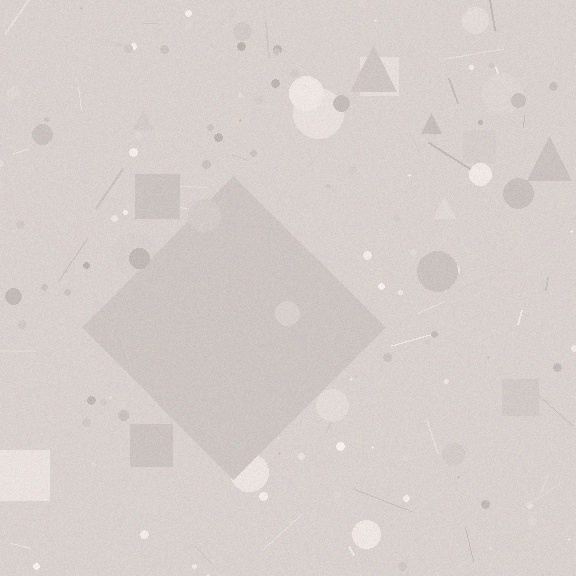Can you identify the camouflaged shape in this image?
The camouflaged shape is a diamond.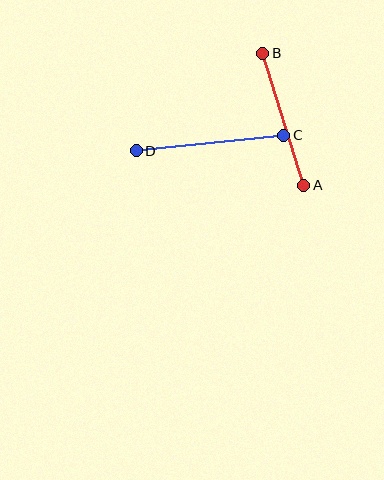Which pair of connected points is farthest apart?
Points C and D are farthest apart.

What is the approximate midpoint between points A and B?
The midpoint is at approximately (283, 119) pixels.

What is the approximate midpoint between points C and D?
The midpoint is at approximately (210, 143) pixels.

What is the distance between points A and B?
The distance is approximately 138 pixels.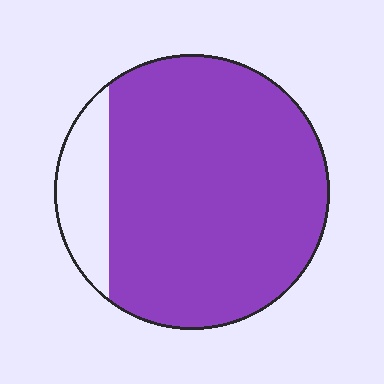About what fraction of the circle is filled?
About seven eighths (7/8).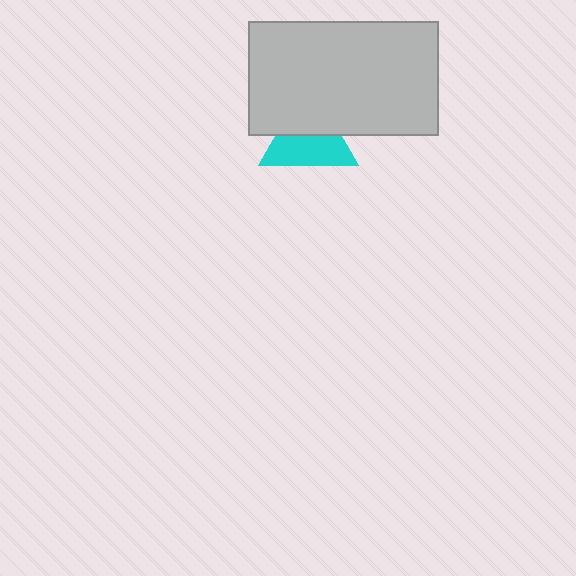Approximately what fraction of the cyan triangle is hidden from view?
Roughly 43% of the cyan triangle is hidden behind the light gray rectangle.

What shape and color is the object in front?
The object in front is a light gray rectangle.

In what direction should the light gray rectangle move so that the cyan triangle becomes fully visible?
The light gray rectangle should move up. That is the shortest direction to clear the overlap and leave the cyan triangle fully visible.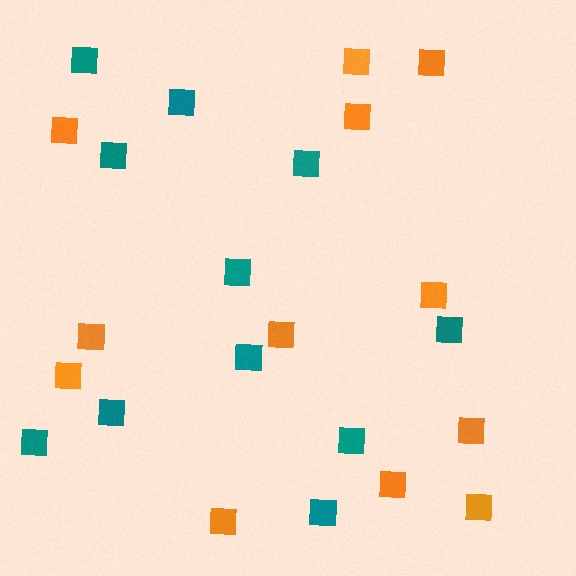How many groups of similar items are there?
There are 2 groups: one group of orange squares (12) and one group of teal squares (11).